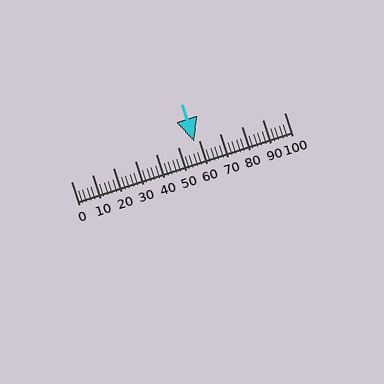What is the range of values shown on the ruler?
The ruler shows values from 0 to 100.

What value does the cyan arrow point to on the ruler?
The cyan arrow points to approximately 58.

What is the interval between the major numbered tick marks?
The major tick marks are spaced 10 units apart.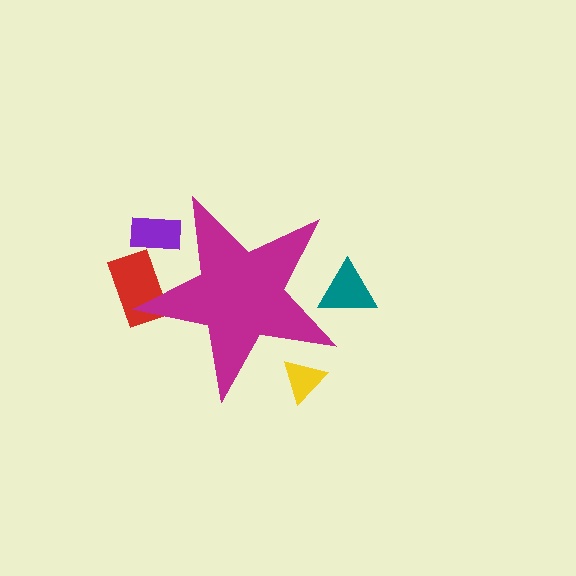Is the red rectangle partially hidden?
Yes, the red rectangle is partially hidden behind the magenta star.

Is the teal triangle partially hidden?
Yes, the teal triangle is partially hidden behind the magenta star.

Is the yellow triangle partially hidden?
Yes, the yellow triangle is partially hidden behind the magenta star.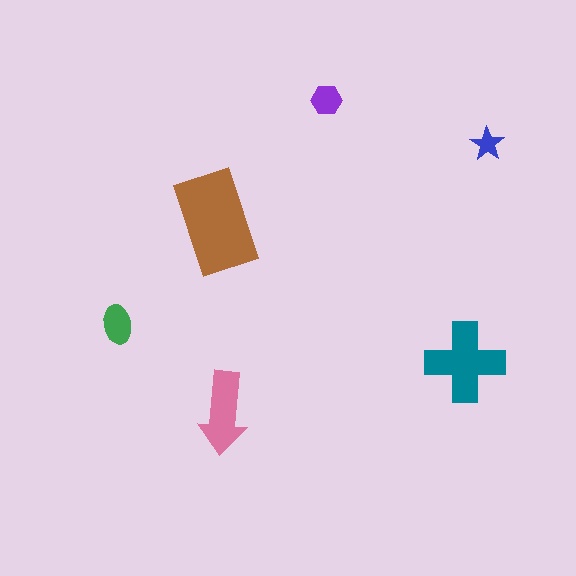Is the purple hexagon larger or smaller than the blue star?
Larger.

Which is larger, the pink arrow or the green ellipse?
The pink arrow.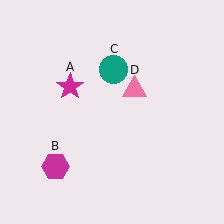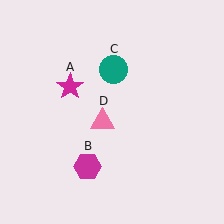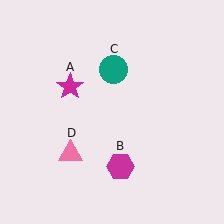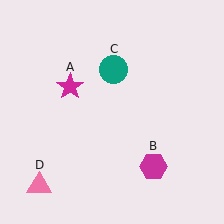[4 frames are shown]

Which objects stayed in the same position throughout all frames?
Magenta star (object A) and teal circle (object C) remained stationary.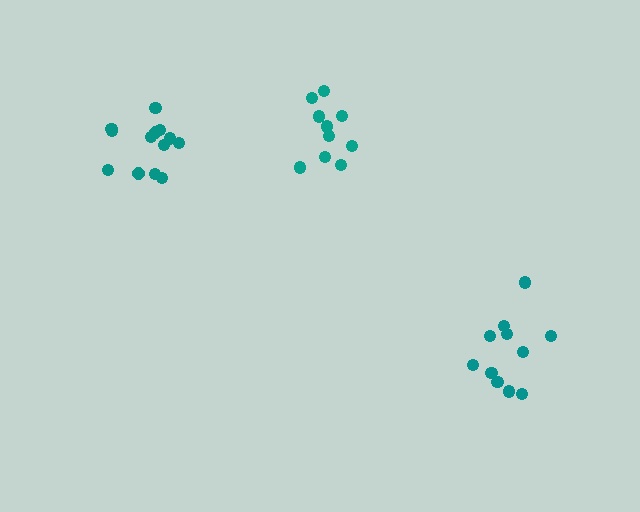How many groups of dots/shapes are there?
There are 3 groups.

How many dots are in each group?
Group 1: 11 dots, Group 2: 10 dots, Group 3: 13 dots (34 total).